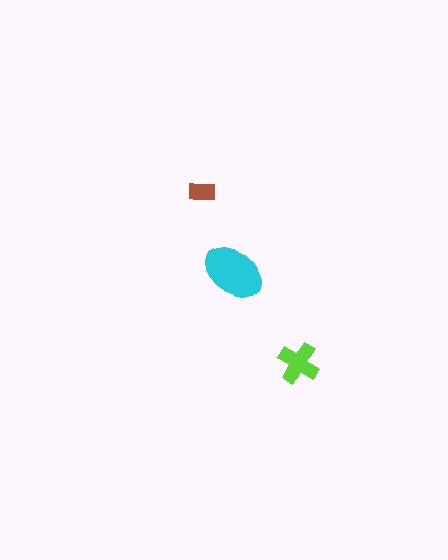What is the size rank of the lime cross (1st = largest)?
2nd.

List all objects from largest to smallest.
The cyan ellipse, the lime cross, the brown rectangle.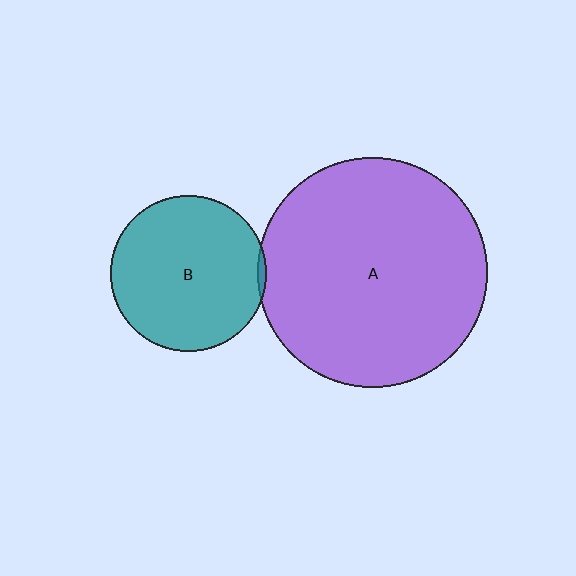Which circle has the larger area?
Circle A (purple).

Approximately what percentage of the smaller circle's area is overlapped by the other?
Approximately 5%.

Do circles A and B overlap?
Yes.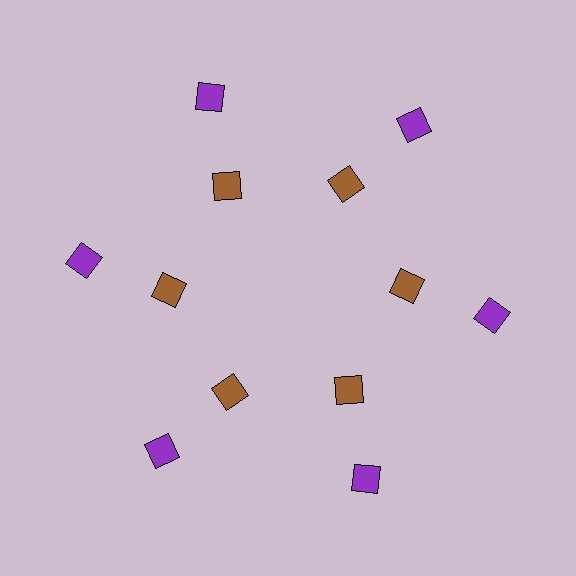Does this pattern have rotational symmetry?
Yes, this pattern has 6-fold rotational symmetry. It looks the same after rotating 60 degrees around the center.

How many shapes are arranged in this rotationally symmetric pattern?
There are 12 shapes, arranged in 6 groups of 2.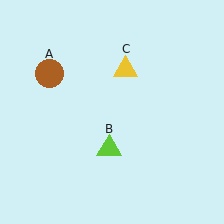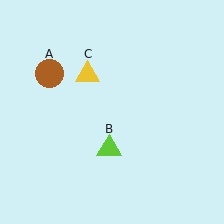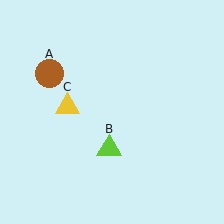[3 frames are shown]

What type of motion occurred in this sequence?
The yellow triangle (object C) rotated counterclockwise around the center of the scene.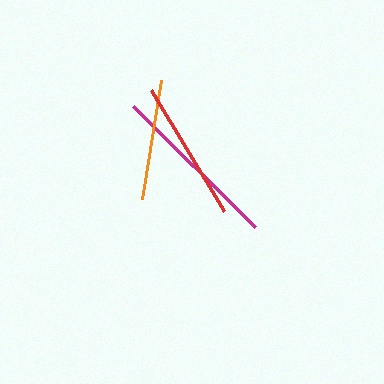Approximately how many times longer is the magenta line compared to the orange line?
The magenta line is approximately 1.4 times the length of the orange line.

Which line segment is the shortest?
The orange line is the shortest at approximately 121 pixels.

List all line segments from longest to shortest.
From longest to shortest: magenta, red, orange.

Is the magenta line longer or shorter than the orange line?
The magenta line is longer than the orange line.